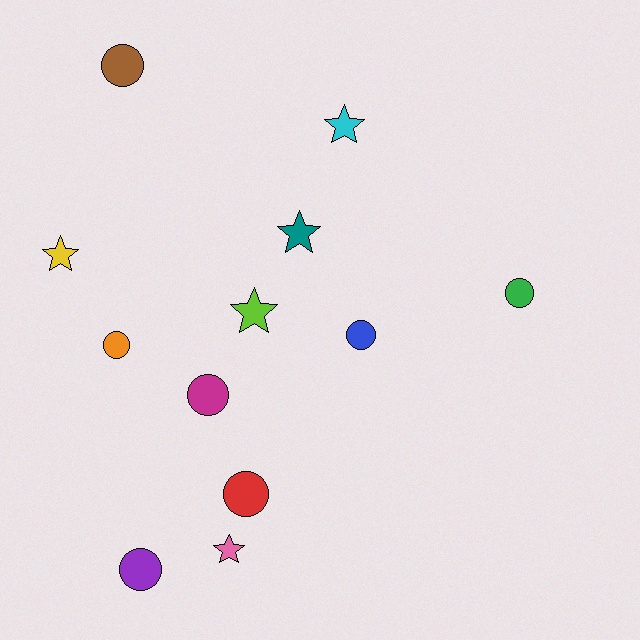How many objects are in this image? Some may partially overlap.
There are 12 objects.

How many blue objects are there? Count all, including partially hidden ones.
There is 1 blue object.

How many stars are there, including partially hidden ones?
There are 5 stars.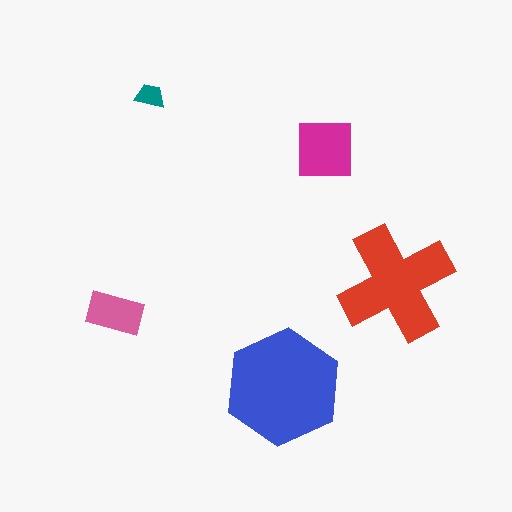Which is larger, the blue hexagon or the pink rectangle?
The blue hexagon.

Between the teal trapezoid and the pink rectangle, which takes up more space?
The pink rectangle.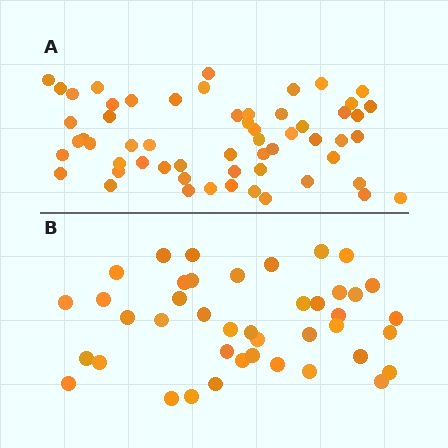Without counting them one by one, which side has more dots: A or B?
Region A (the top region) has more dots.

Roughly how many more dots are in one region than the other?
Region A has approximately 15 more dots than region B.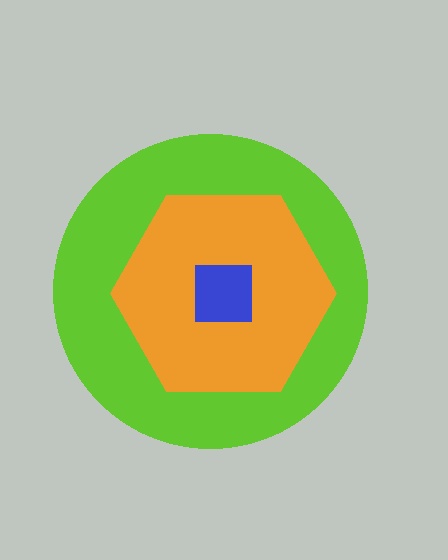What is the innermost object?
The blue square.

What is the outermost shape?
The lime circle.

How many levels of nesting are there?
3.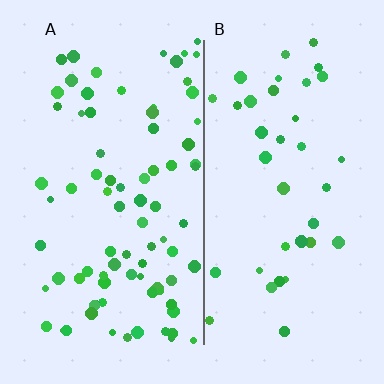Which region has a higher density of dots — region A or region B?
A (the left).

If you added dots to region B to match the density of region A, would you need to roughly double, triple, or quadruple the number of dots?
Approximately double.